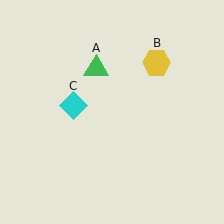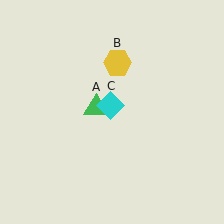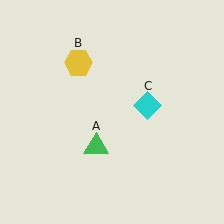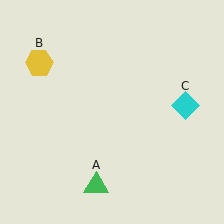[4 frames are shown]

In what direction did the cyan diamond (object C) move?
The cyan diamond (object C) moved right.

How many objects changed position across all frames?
3 objects changed position: green triangle (object A), yellow hexagon (object B), cyan diamond (object C).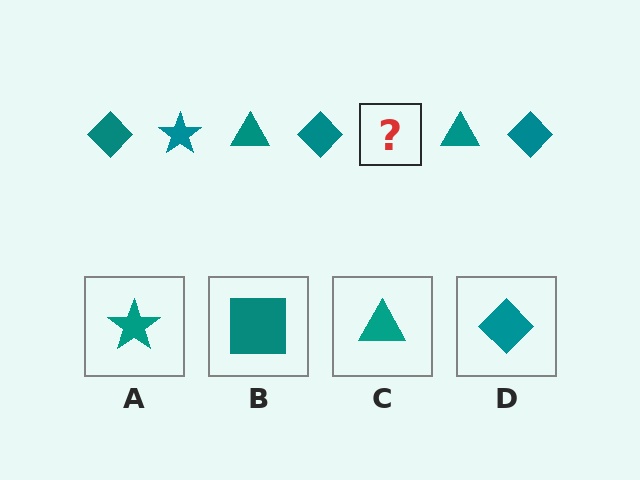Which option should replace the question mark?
Option A.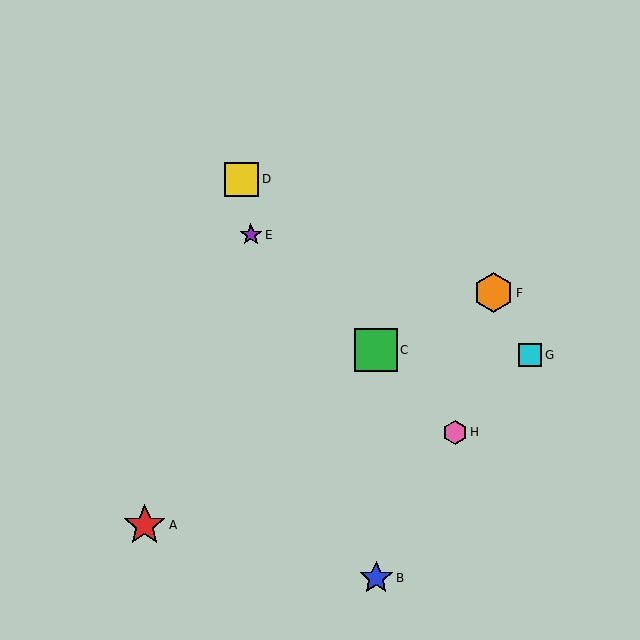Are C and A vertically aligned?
No, C is at x≈376 and A is at x≈145.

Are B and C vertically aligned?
Yes, both are at x≈376.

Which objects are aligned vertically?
Objects B, C are aligned vertically.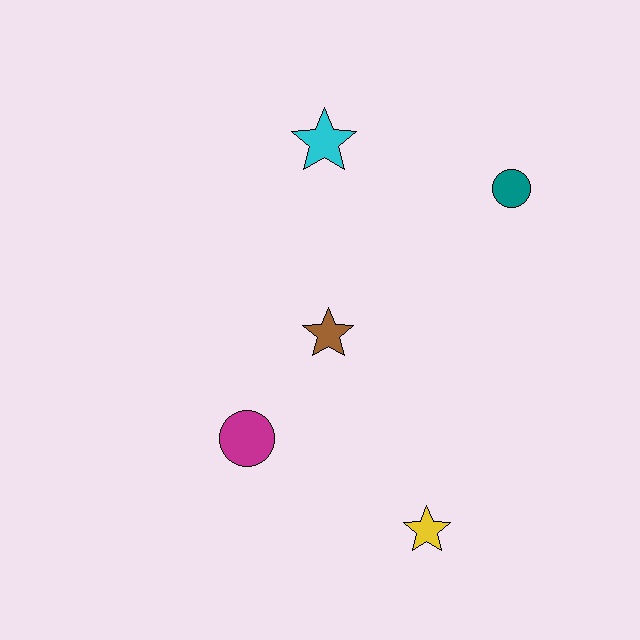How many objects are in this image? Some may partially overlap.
There are 5 objects.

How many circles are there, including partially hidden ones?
There are 2 circles.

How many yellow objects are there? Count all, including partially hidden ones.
There is 1 yellow object.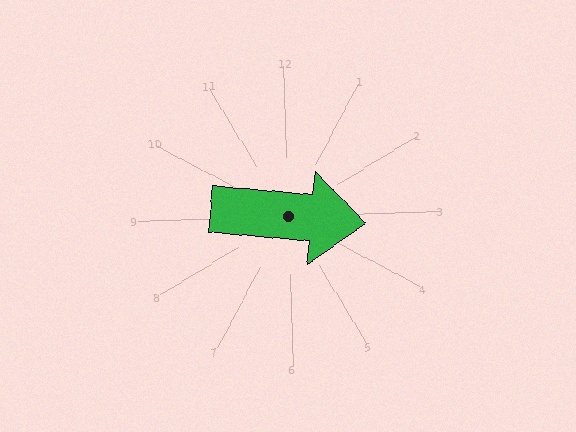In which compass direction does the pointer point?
East.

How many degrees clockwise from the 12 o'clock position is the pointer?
Approximately 97 degrees.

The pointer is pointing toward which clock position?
Roughly 3 o'clock.